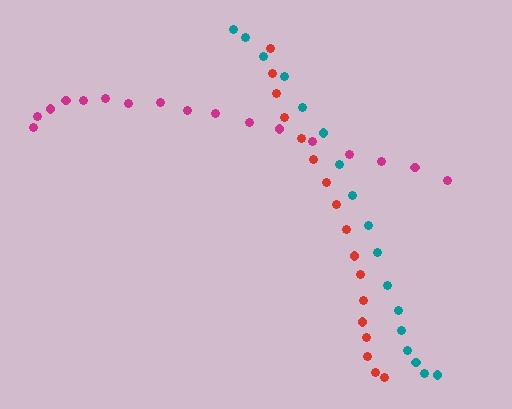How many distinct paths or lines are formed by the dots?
There are 3 distinct paths.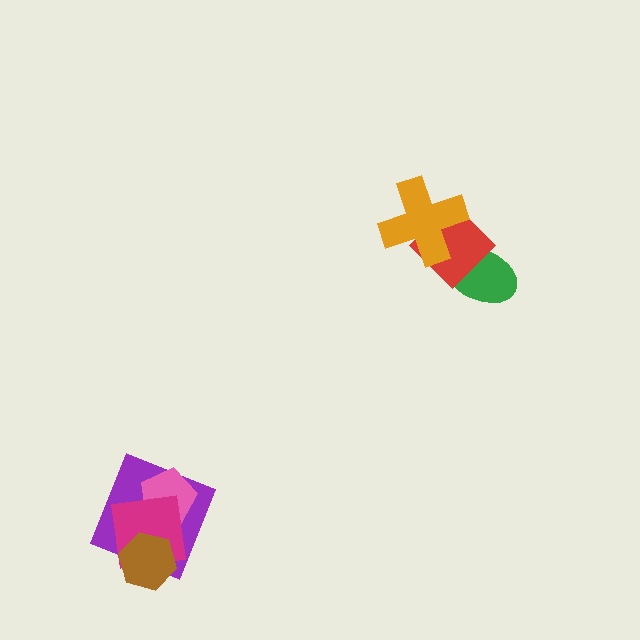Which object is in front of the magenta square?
The brown hexagon is in front of the magenta square.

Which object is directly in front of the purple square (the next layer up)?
The pink pentagon is directly in front of the purple square.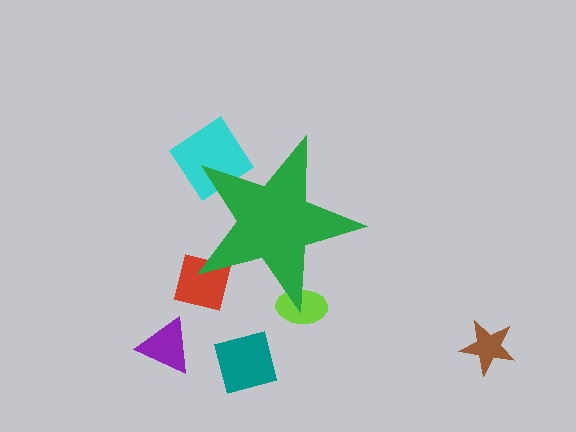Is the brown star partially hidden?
No, the brown star is fully visible.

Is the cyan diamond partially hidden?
Yes, the cyan diamond is partially hidden behind the green star.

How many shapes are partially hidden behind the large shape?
3 shapes are partially hidden.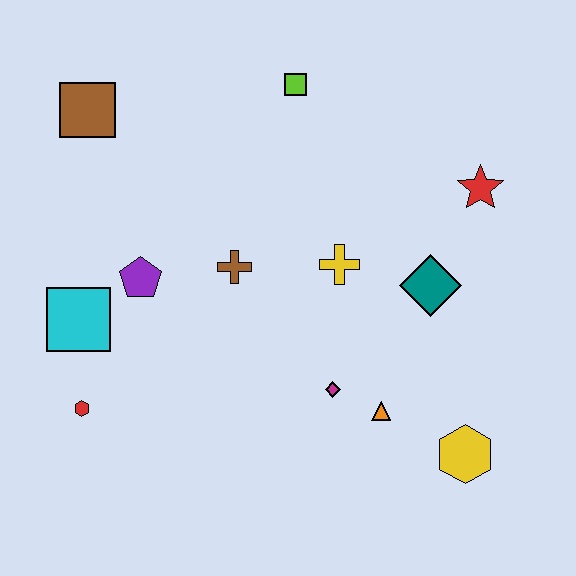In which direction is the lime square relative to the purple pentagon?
The lime square is above the purple pentagon.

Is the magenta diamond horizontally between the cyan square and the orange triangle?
Yes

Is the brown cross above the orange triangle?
Yes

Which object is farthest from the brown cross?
The yellow hexagon is farthest from the brown cross.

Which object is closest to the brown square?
The purple pentagon is closest to the brown square.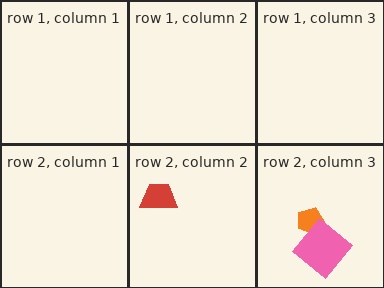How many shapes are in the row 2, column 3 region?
2.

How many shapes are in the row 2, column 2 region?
1.